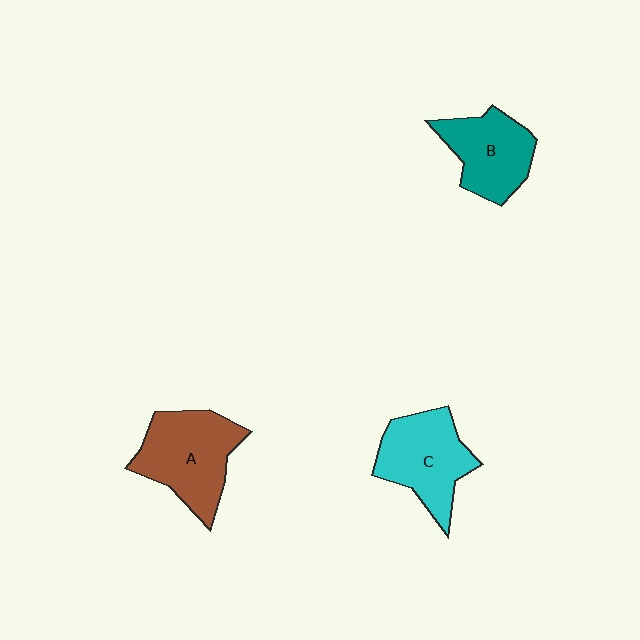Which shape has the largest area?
Shape A (brown).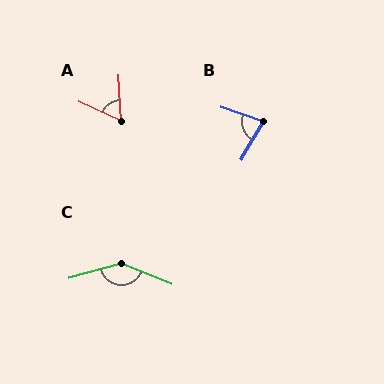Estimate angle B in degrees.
Approximately 79 degrees.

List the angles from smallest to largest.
A (62°), B (79°), C (142°).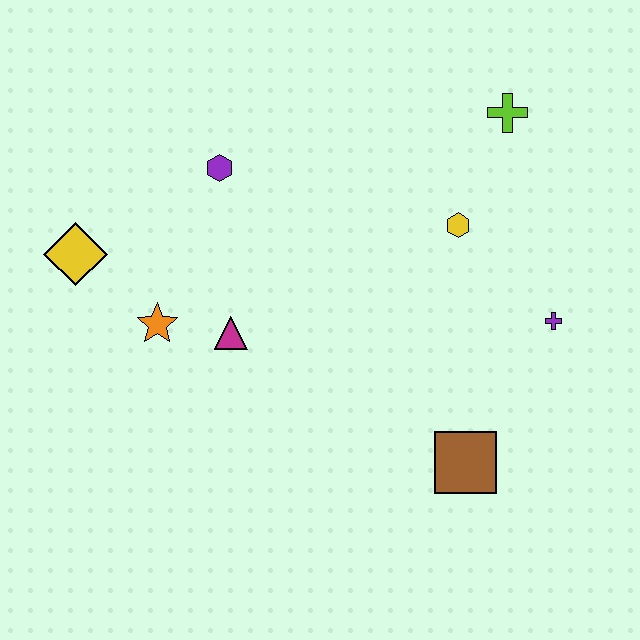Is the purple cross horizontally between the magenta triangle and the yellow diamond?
No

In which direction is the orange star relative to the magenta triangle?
The orange star is to the left of the magenta triangle.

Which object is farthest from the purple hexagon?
The brown square is farthest from the purple hexagon.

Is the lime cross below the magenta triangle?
No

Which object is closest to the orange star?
The magenta triangle is closest to the orange star.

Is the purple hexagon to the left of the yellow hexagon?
Yes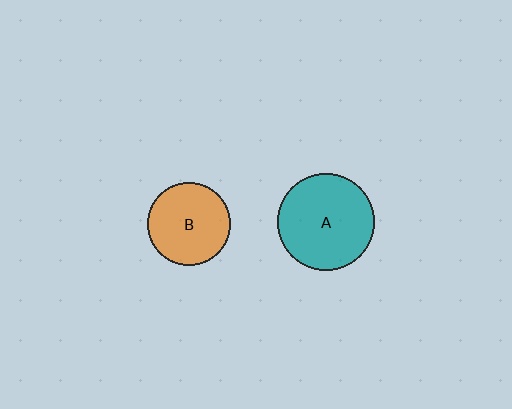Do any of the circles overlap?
No, none of the circles overlap.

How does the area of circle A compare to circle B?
Approximately 1.4 times.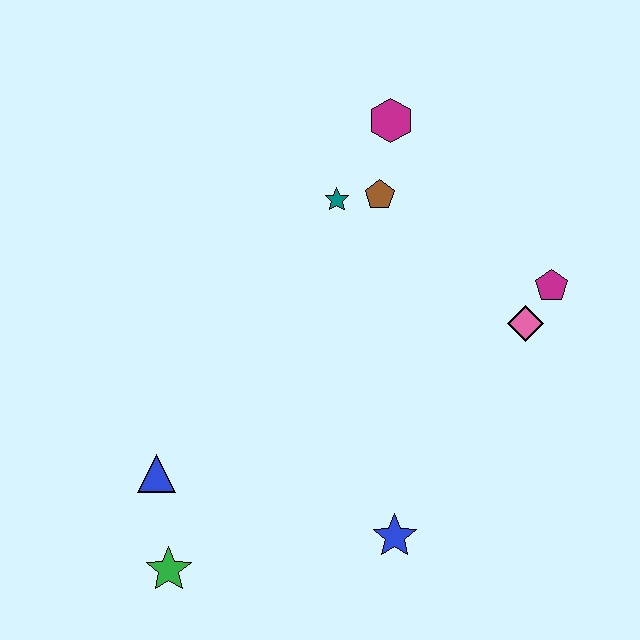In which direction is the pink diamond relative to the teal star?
The pink diamond is to the right of the teal star.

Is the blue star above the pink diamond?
No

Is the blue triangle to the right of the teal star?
No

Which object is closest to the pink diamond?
The magenta pentagon is closest to the pink diamond.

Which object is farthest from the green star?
The magenta hexagon is farthest from the green star.